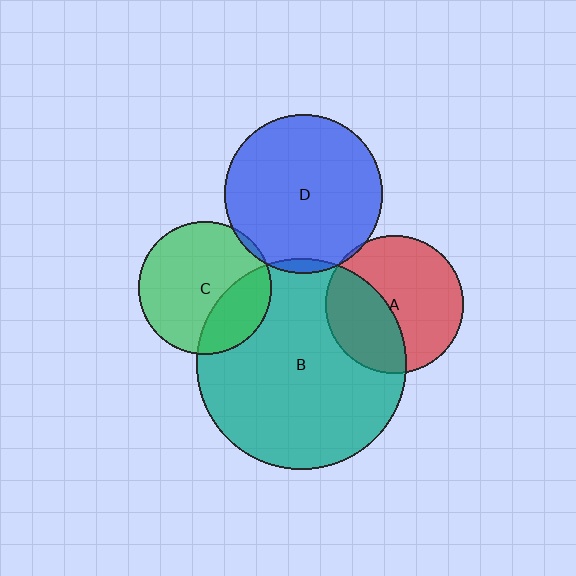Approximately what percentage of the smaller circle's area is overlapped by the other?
Approximately 5%.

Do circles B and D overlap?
Yes.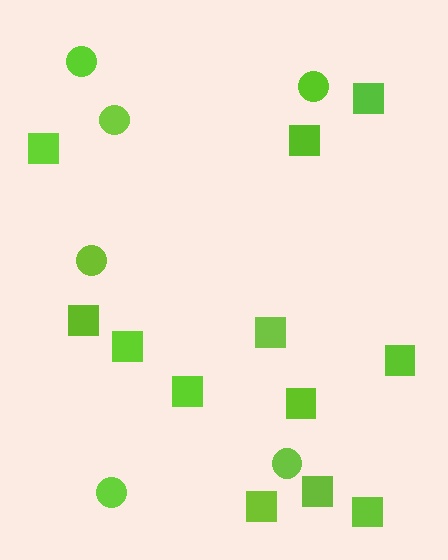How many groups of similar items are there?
There are 2 groups: one group of squares (12) and one group of circles (6).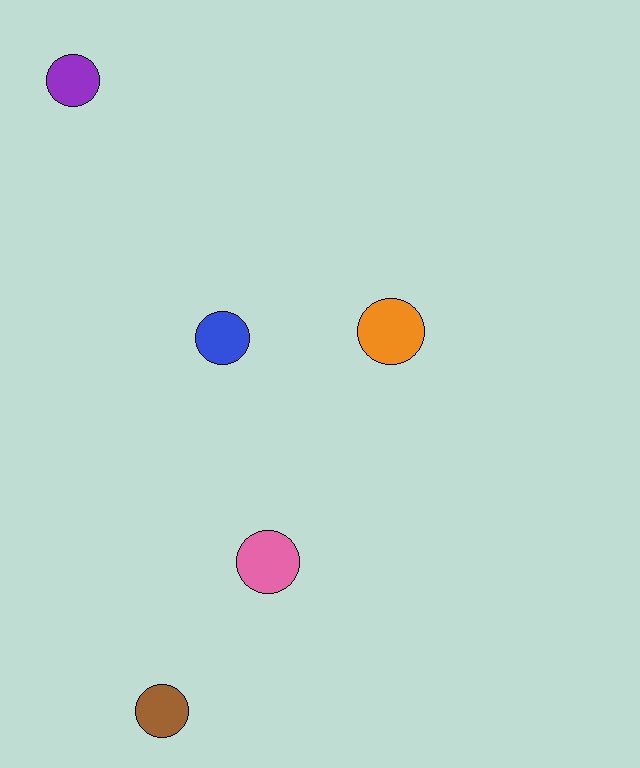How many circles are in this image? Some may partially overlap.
There are 5 circles.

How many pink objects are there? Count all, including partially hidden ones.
There is 1 pink object.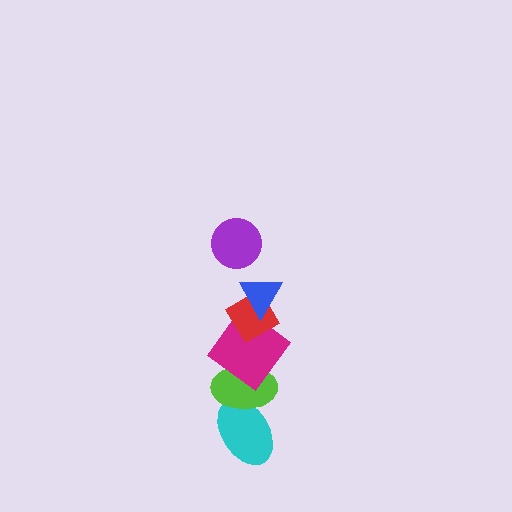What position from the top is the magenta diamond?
The magenta diamond is 4th from the top.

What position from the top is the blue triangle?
The blue triangle is 2nd from the top.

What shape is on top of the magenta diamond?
The red diamond is on top of the magenta diamond.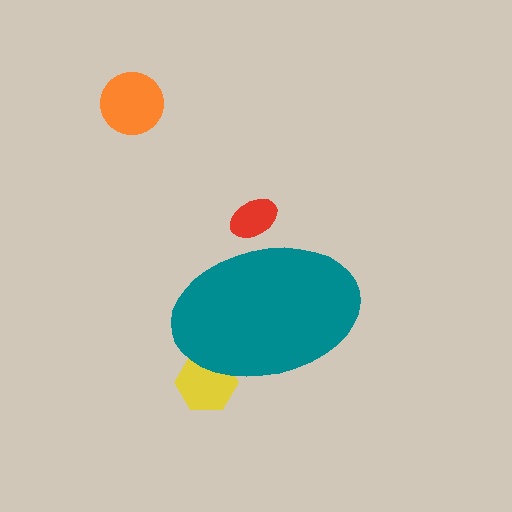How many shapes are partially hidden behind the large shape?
2 shapes are partially hidden.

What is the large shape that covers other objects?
A teal ellipse.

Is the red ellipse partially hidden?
Yes, the red ellipse is partially hidden behind the teal ellipse.